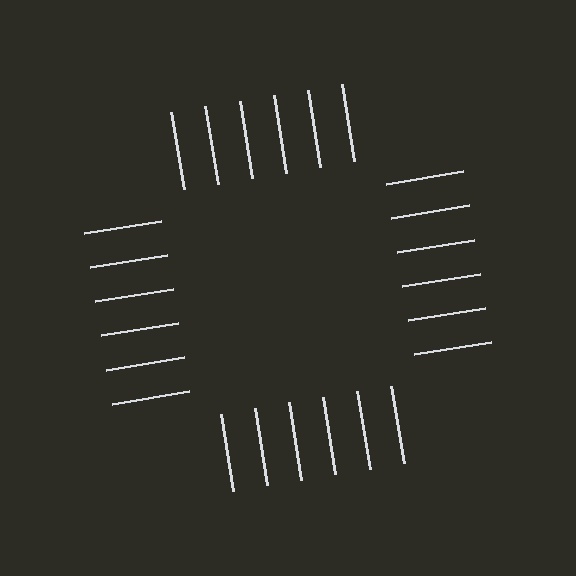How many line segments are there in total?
24 — 6 along each of the 4 edges.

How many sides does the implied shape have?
4 sides — the line-ends trace a square.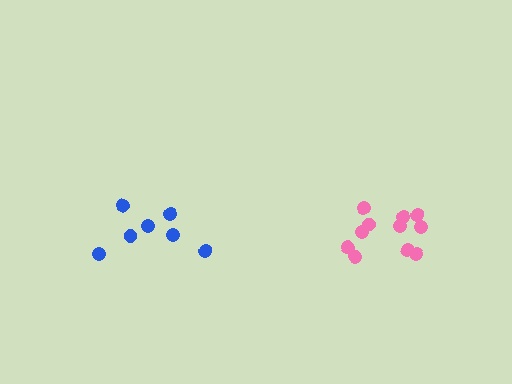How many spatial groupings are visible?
There are 2 spatial groupings.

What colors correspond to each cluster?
The clusters are colored: blue, pink.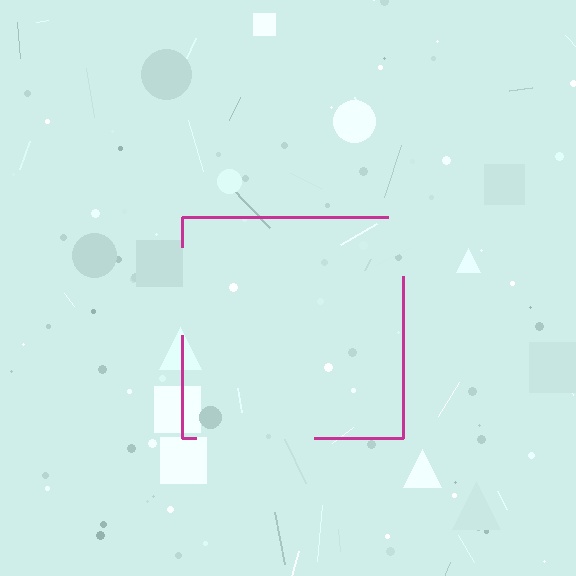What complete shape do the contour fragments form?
The contour fragments form a square.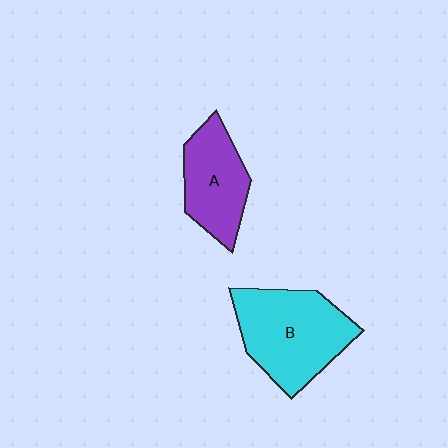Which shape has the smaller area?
Shape A (purple).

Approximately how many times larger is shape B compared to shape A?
Approximately 1.5 times.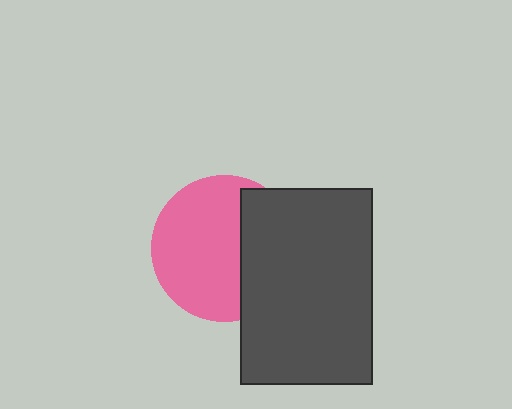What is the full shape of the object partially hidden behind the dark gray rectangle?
The partially hidden object is a pink circle.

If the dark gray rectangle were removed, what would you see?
You would see the complete pink circle.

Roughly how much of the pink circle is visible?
About half of it is visible (roughly 64%).